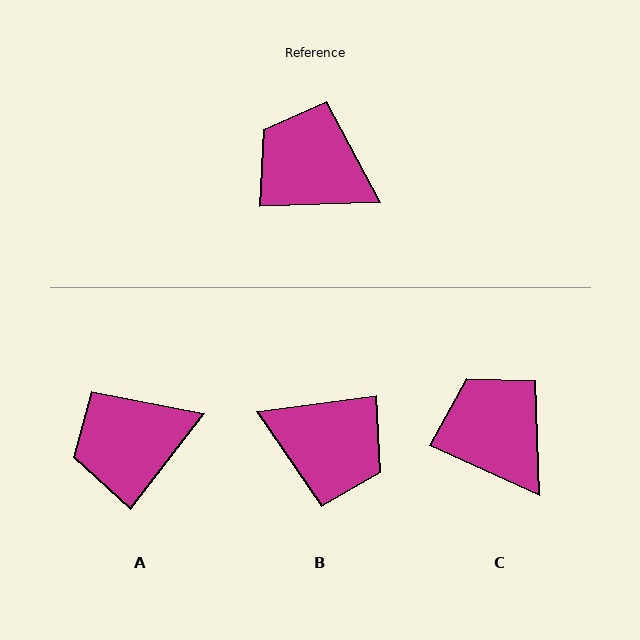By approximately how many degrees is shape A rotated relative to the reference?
Approximately 51 degrees counter-clockwise.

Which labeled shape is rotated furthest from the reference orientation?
B, about 174 degrees away.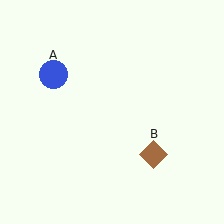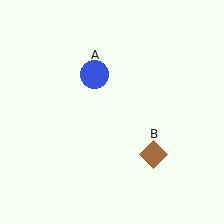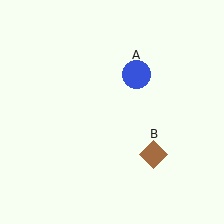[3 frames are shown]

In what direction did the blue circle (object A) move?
The blue circle (object A) moved right.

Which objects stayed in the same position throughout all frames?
Brown diamond (object B) remained stationary.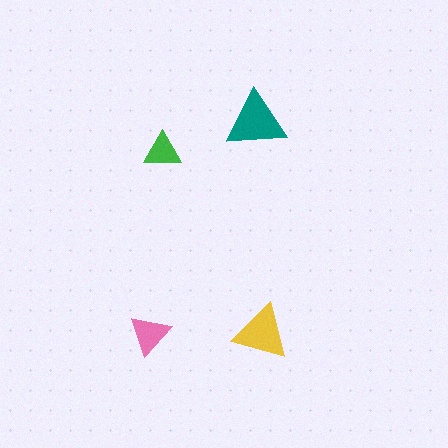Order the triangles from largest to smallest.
the teal one, the yellow one, the pink one, the green one.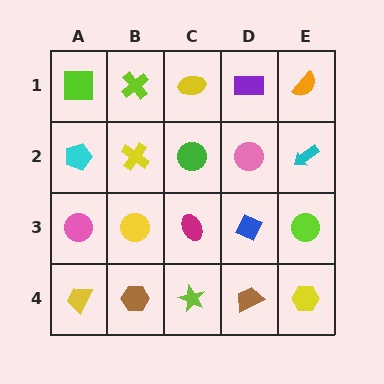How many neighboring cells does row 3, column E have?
3.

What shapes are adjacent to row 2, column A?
A lime square (row 1, column A), a pink circle (row 3, column A), a yellow cross (row 2, column B).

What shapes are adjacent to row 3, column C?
A green circle (row 2, column C), a lime star (row 4, column C), a yellow circle (row 3, column B), a blue diamond (row 3, column D).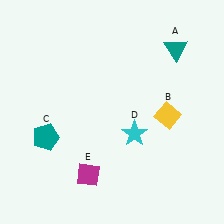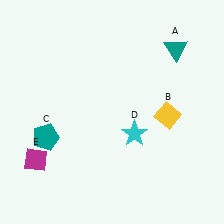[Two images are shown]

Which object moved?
The magenta diamond (E) moved left.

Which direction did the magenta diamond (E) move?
The magenta diamond (E) moved left.